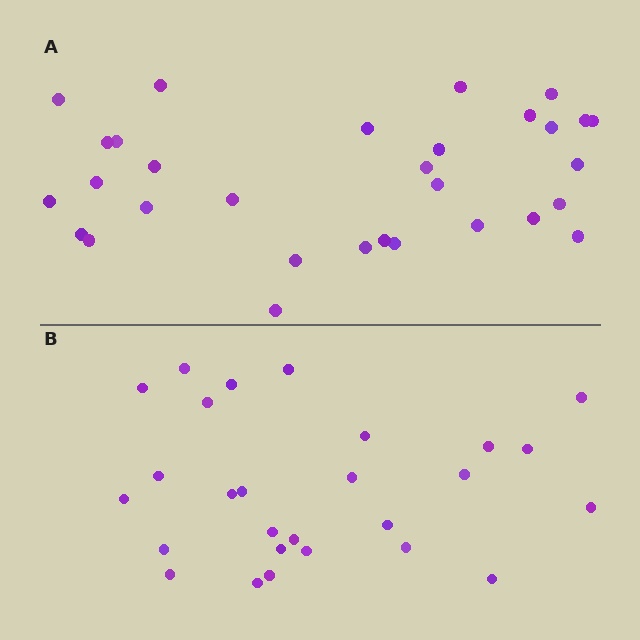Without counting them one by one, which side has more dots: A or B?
Region A (the top region) has more dots.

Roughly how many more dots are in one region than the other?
Region A has about 4 more dots than region B.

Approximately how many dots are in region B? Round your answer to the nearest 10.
About 30 dots. (The exact count is 27, which rounds to 30.)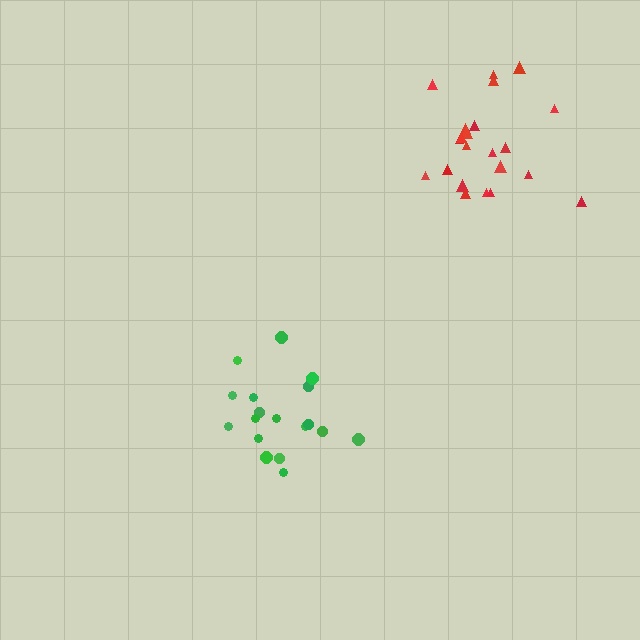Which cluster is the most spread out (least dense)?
Red.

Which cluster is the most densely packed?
Green.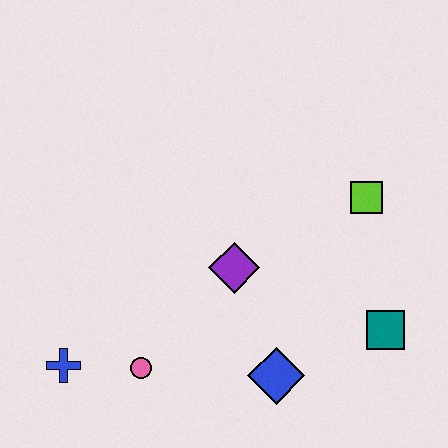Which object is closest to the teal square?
The blue diamond is closest to the teal square.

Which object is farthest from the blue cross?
The lime square is farthest from the blue cross.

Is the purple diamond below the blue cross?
No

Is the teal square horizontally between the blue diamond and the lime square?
No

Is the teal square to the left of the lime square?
No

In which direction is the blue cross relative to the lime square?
The blue cross is to the left of the lime square.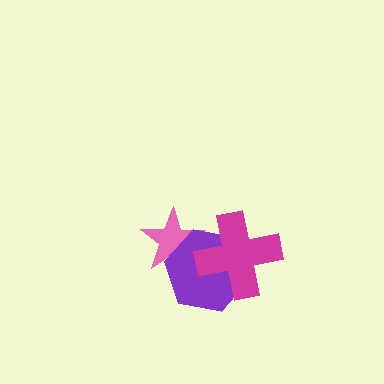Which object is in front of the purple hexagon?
The magenta cross is in front of the purple hexagon.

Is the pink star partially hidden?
Yes, it is partially covered by another shape.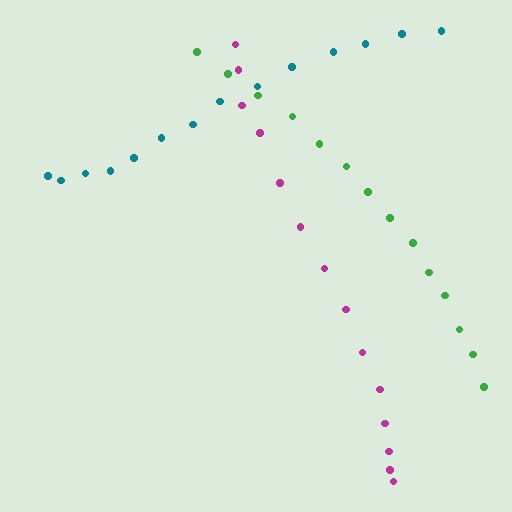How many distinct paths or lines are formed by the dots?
There are 3 distinct paths.